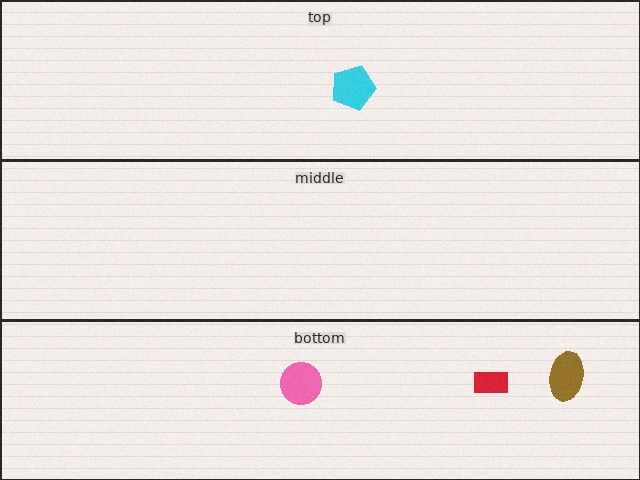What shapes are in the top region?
The cyan pentagon.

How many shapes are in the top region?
1.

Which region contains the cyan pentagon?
The top region.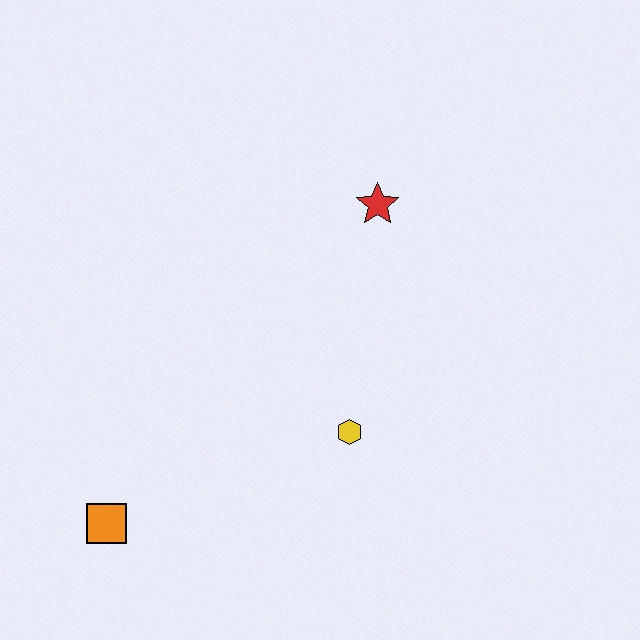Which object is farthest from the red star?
The orange square is farthest from the red star.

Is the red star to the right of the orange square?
Yes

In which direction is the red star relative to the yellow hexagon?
The red star is above the yellow hexagon.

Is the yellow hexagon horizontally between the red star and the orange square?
Yes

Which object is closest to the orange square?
The yellow hexagon is closest to the orange square.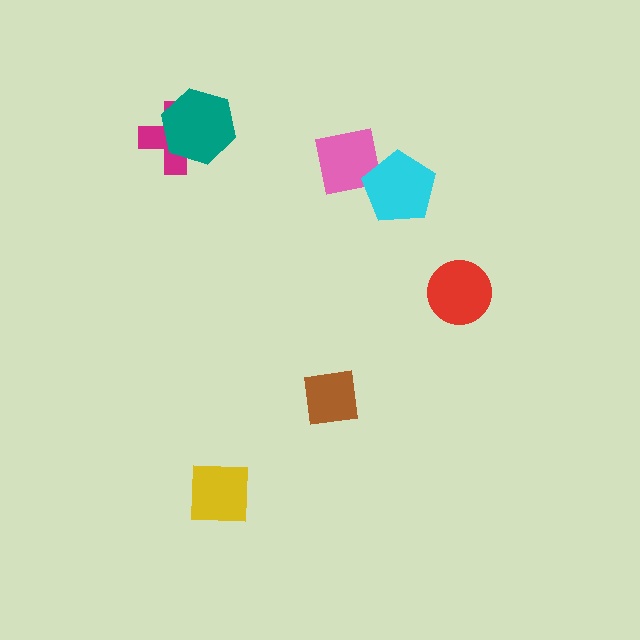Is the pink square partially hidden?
Yes, it is partially covered by another shape.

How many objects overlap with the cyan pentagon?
1 object overlaps with the cyan pentagon.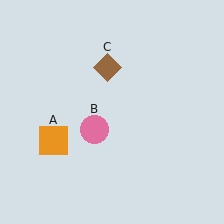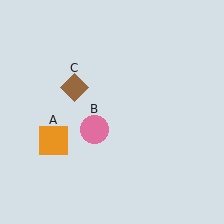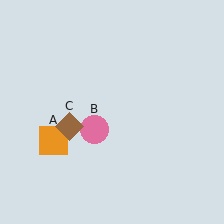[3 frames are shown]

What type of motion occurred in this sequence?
The brown diamond (object C) rotated counterclockwise around the center of the scene.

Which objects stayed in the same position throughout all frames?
Orange square (object A) and pink circle (object B) remained stationary.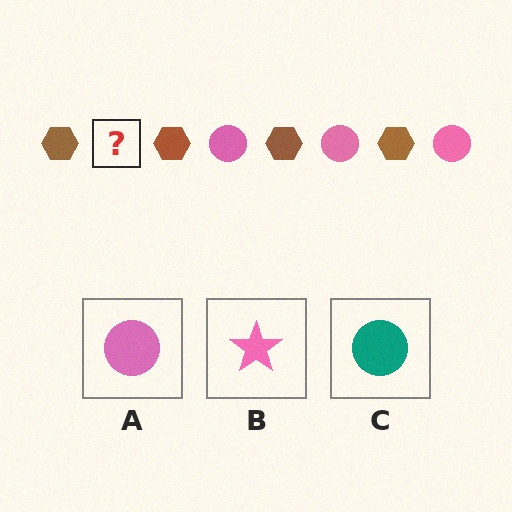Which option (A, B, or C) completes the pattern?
A.